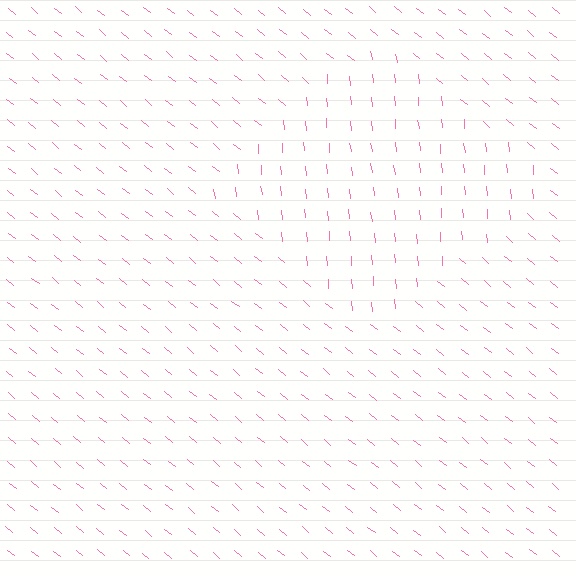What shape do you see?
I see a diamond.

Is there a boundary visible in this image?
Yes, there is a texture boundary formed by a change in line orientation.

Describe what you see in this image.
The image is filled with small pink line segments. A diamond region in the image has lines oriented differently from the surrounding lines, creating a visible texture boundary.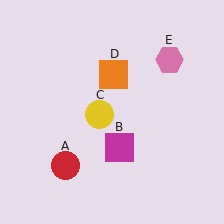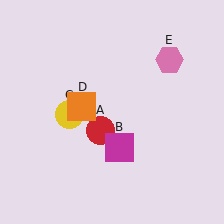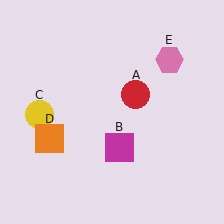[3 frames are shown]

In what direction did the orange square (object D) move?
The orange square (object D) moved down and to the left.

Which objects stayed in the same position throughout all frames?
Magenta square (object B) and pink hexagon (object E) remained stationary.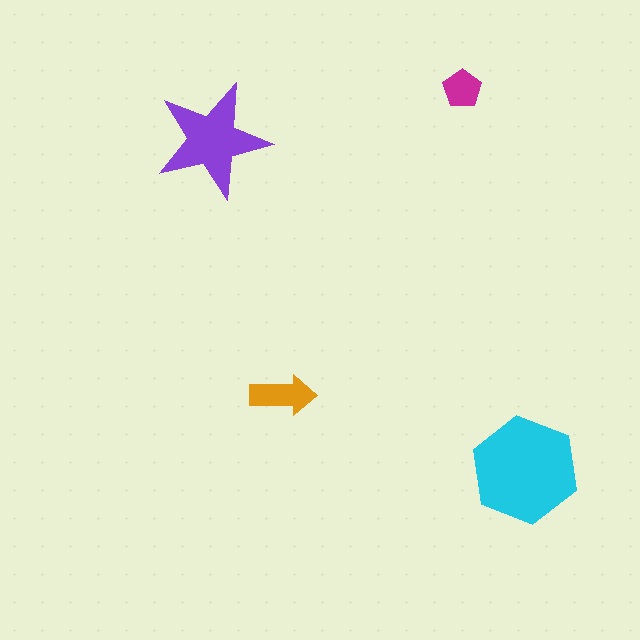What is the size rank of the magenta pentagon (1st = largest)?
4th.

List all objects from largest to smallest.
The cyan hexagon, the purple star, the orange arrow, the magenta pentagon.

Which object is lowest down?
The cyan hexagon is bottommost.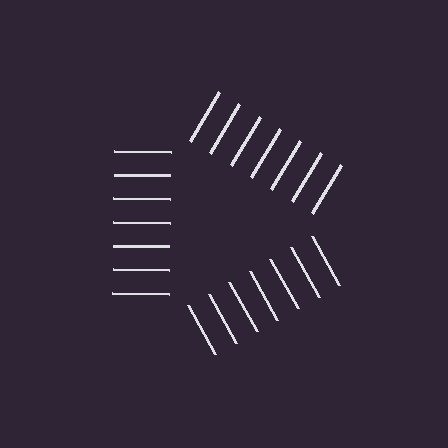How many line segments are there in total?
21 — 7 along each of the 3 edges.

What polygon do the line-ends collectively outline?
An illusory triangle — the line segments terminate on its edges but no continuous stroke is drawn.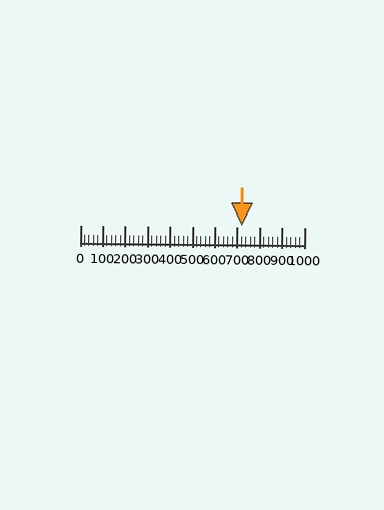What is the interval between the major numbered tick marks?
The major tick marks are spaced 100 units apart.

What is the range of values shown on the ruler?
The ruler shows values from 0 to 1000.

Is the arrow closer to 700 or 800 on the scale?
The arrow is closer to 700.